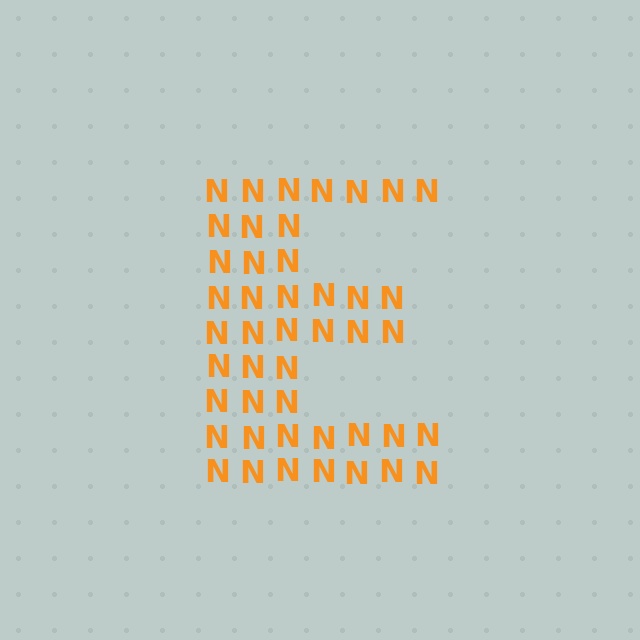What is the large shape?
The large shape is the letter E.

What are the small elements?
The small elements are letter N's.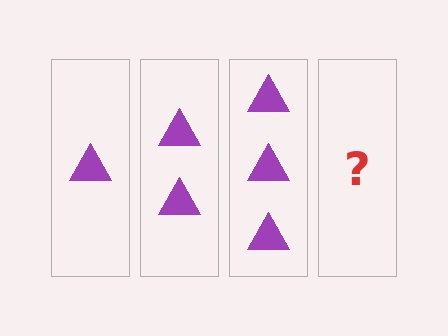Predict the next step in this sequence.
The next step is 4 triangles.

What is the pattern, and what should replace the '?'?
The pattern is that each step adds one more triangle. The '?' should be 4 triangles.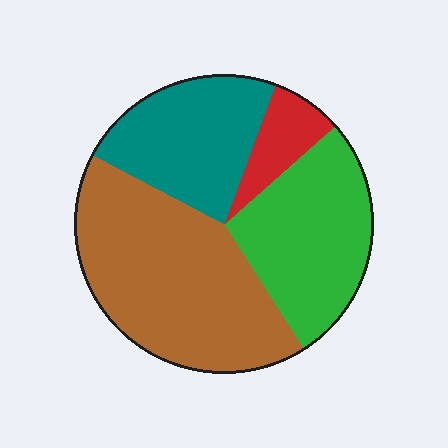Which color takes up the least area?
Red, at roughly 10%.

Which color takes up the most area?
Brown, at roughly 40%.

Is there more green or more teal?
Green.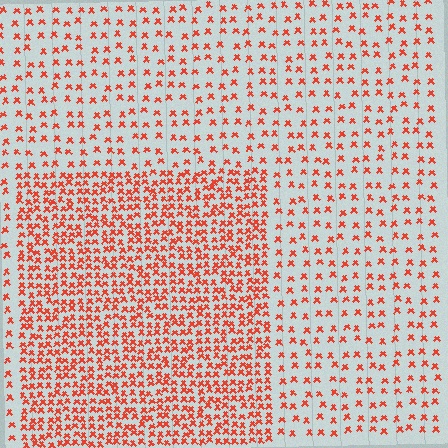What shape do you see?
I see a rectangle.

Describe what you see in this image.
The image contains small red elements arranged at two different densities. A rectangle-shaped region is visible where the elements are more densely packed than the surrounding area.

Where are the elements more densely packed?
The elements are more densely packed inside the rectangle boundary.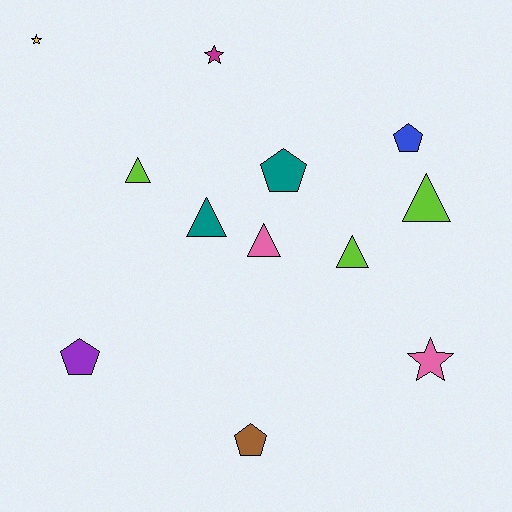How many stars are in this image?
There are 3 stars.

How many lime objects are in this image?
There are 3 lime objects.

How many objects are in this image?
There are 12 objects.